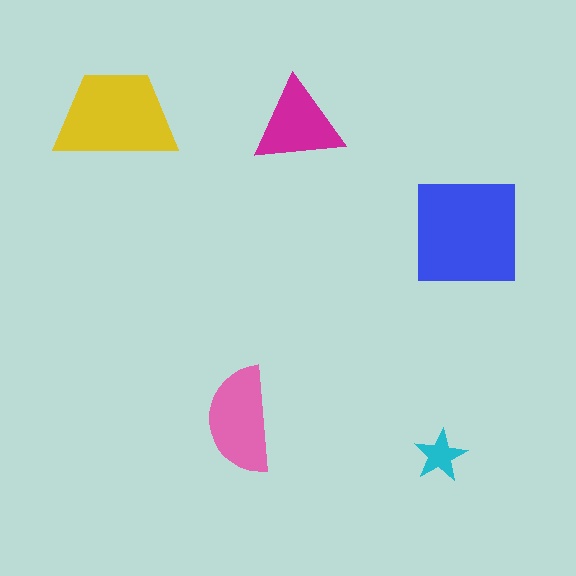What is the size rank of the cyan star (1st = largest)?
5th.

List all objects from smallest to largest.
The cyan star, the magenta triangle, the pink semicircle, the yellow trapezoid, the blue square.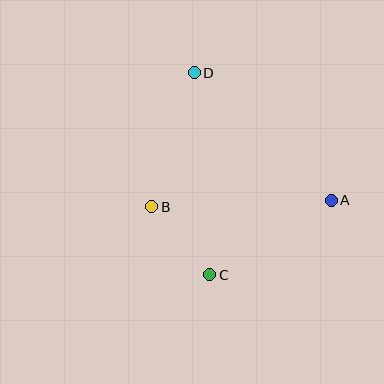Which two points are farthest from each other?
Points C and D are farthest from each other.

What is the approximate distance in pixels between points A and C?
The distance between A and C is approximately 143 pixels.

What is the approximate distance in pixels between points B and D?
The distance between B and D is approximately 141 pixels.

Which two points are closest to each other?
Points B and C are closest to each other.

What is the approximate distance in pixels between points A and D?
The distance between A and D is approximately 187 pixels.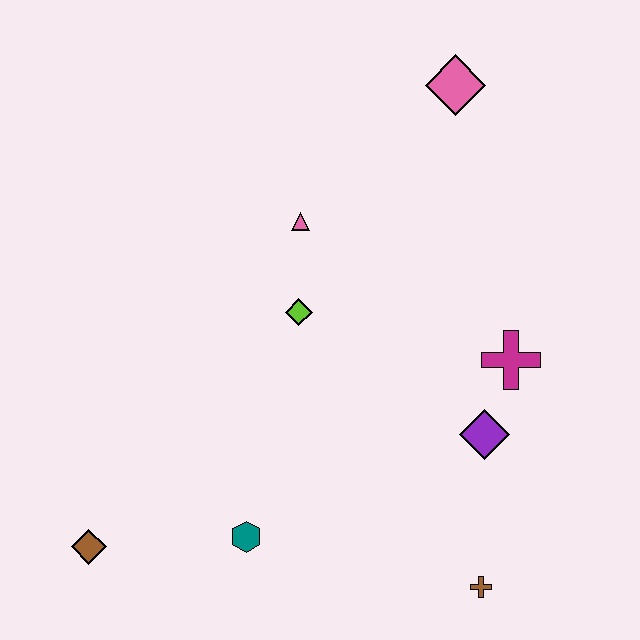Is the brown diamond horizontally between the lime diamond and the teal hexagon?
No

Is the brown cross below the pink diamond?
Yes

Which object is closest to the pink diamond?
The pink triangle is closest to the pink diamond.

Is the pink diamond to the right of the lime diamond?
Yes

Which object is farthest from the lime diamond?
The brown cross is farthest from the lime diamond.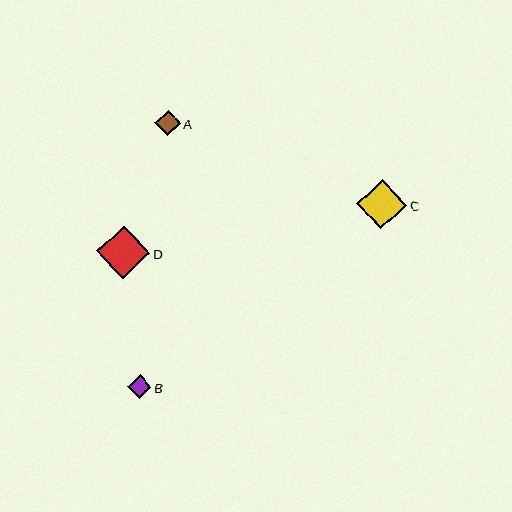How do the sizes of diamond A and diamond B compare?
Diamond A and diamond B are approximately the same size.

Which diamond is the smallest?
Diamond B is the smallest with a size of approximately 23 pixels.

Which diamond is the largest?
Diamond D is the largest with a size of approximately 53 pixels.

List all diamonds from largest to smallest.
From largest to smallest: D, C, A, B.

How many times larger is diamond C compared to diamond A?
Diamond C is approximately 2.0 times the size of diamond A.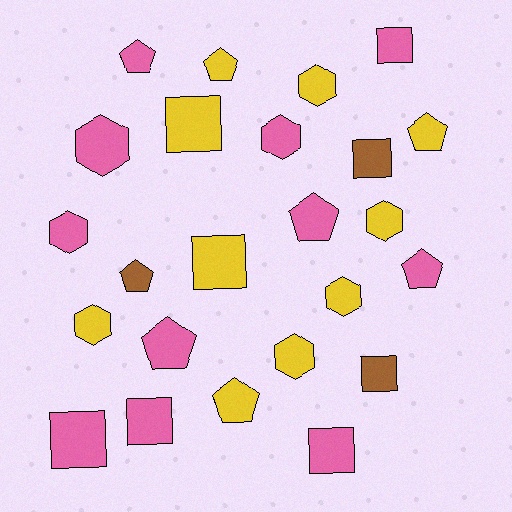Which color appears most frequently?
Pink, with 11 objects.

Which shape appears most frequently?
Hexagon, with 8 objects.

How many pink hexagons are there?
There are 3 pink hexagons.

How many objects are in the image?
There are 24 objects.